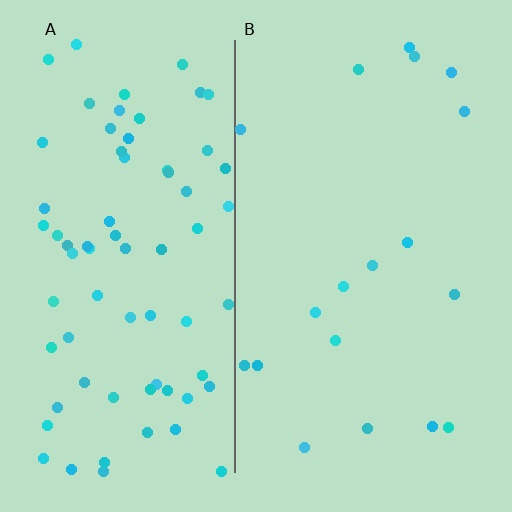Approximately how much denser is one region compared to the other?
Approximately 4.0× — region A over region B.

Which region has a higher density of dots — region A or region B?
A (the left).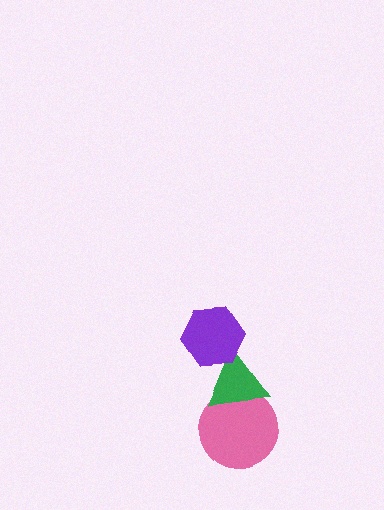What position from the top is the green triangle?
The green triangle is 2nd from the top.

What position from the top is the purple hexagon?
The purple hexagon is 1st from the top.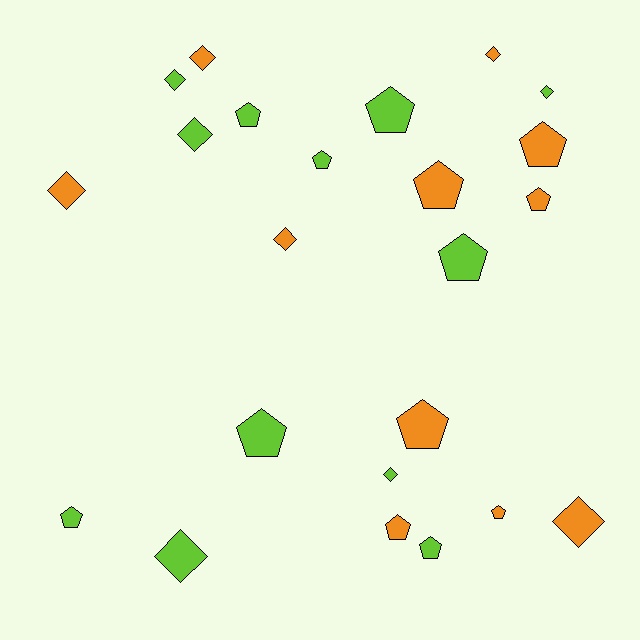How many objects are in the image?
There are 23 objects.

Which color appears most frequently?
Lime, with 12 objects.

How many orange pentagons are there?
There are 6 orange pentagons.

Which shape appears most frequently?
Pentagon, with 13 objects.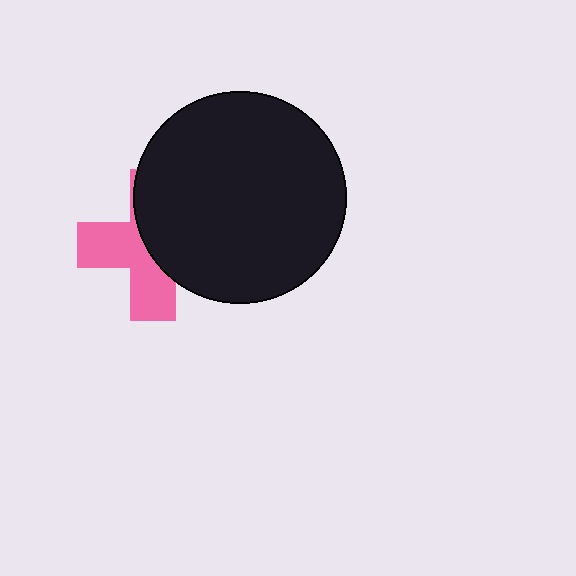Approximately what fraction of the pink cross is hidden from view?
Roughly 52% of the pink cross is hidden behind the black circle.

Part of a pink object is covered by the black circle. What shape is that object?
It is a cross.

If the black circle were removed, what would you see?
You would see the complete pink cross.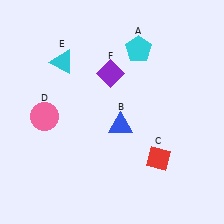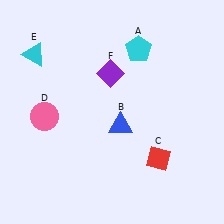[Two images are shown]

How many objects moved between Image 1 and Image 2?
1 object moved between the two images.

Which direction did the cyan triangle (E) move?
The cyan triangle (E) moved left.